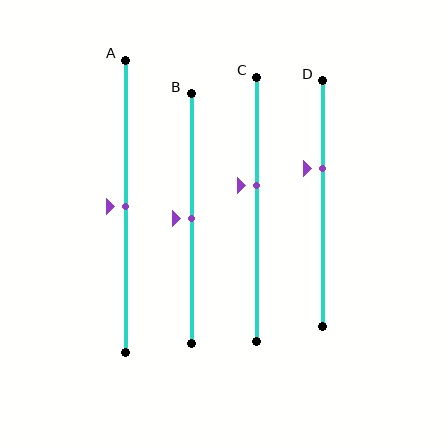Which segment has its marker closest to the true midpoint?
Segment A has its marker closest to the true midpoint.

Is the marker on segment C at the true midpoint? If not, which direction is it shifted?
No, the marker on segment C is shifted upward by about 9% of the segment length.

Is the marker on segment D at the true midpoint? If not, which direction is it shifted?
No, the marker on segment D is shifted upward by about 14% of the segment length.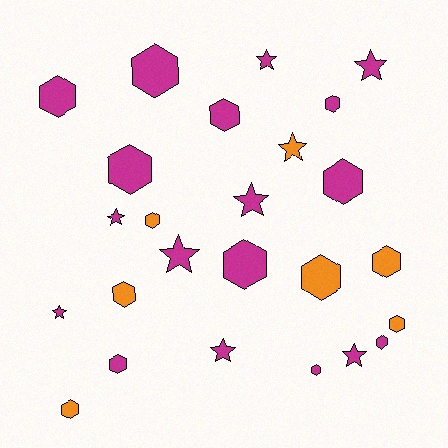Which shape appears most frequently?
Hexagon, with 16 objects.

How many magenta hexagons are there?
There are 10 magenta hexagons.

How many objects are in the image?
There are 25 objects.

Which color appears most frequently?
Magenta, with 18 objects.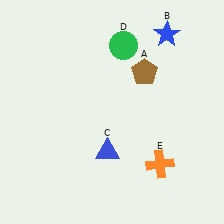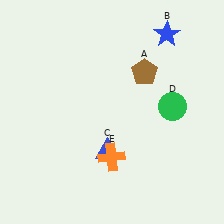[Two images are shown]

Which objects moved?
The objects that moved are: the green circle (D), the orange cross (E).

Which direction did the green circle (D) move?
The green circle (D) moved down.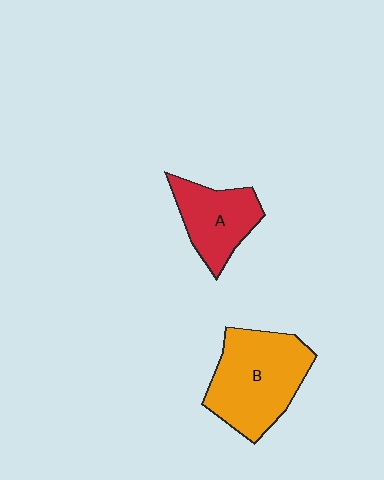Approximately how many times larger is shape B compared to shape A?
Approximately 1.6 times.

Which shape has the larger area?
Shape B (orange).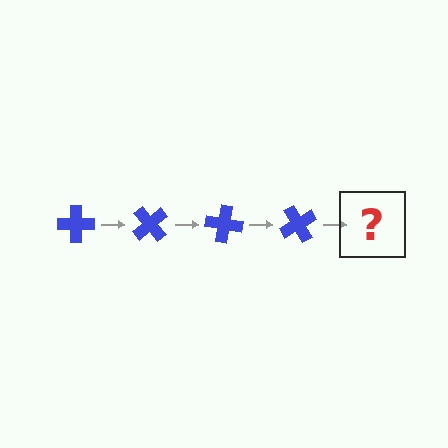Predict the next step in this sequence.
The next step is a blue cross rotated 200 degrees.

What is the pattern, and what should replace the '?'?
The pattern is that the cross rotates 50 degrees each step. The '?' should be a blue cross rotated 200 degrees.